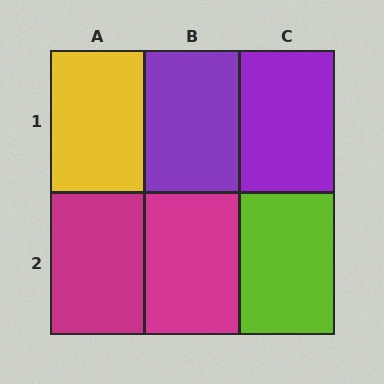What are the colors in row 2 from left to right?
Magenta, magenta, lime.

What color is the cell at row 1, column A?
Yellow.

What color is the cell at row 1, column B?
Purple.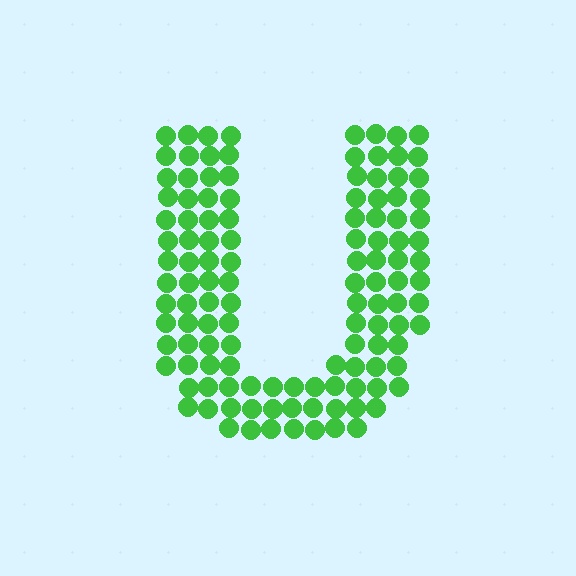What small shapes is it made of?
It is made of small circles.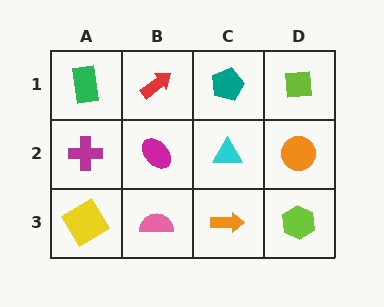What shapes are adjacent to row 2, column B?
A red arrow (row 1, column B), a pink semicircle (row 3, column B), a magenta cross (row 2, column A), a cyan triangle (row 2, column C).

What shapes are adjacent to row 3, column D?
An orange circle (row 2, column D), an orange arrow (row 3, column C).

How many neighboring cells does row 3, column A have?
2.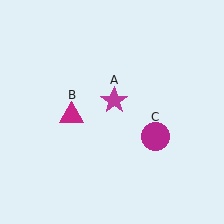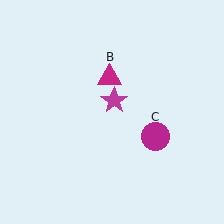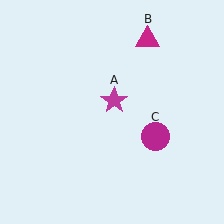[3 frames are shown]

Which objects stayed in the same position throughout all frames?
Magenta star (object A) and magenta circle (object C) remained stationary.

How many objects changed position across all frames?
1 object changed position: magenta triangle (object B).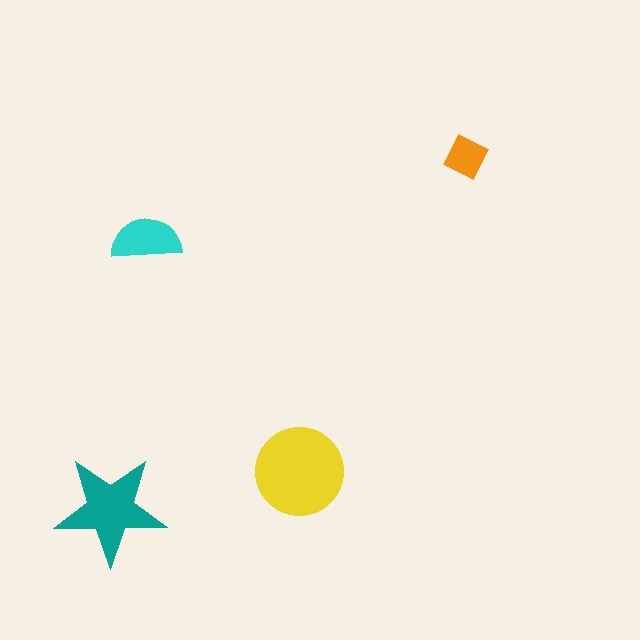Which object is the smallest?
The orange diamond.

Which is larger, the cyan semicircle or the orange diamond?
The cyan semicircle.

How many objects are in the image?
There are 4 objects in the image.